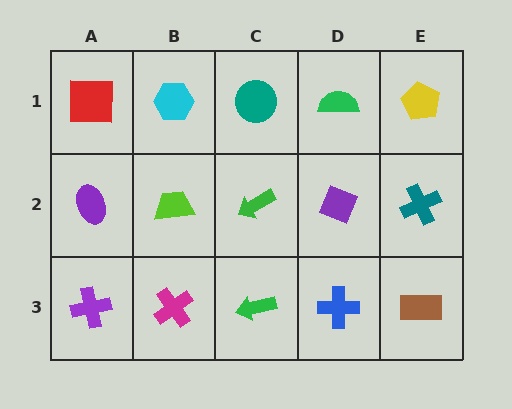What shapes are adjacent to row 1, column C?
A green arrow (row 2, column C), a cyan hexagon (row 1, column B), a green semicircle (row 1, column D).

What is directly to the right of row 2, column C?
A purple diamond.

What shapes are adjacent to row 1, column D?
A purple diamond (row 2, column D), a teal circle (row 1, column C), a yellow pentagon (row 1, column E).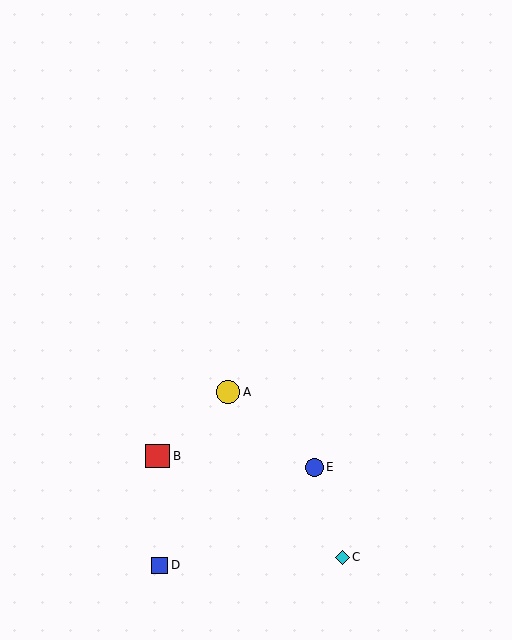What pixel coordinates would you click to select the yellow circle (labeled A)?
Click at (228, 392) to select the yellow circle A.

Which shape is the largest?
The red square (labeled B) is the largest.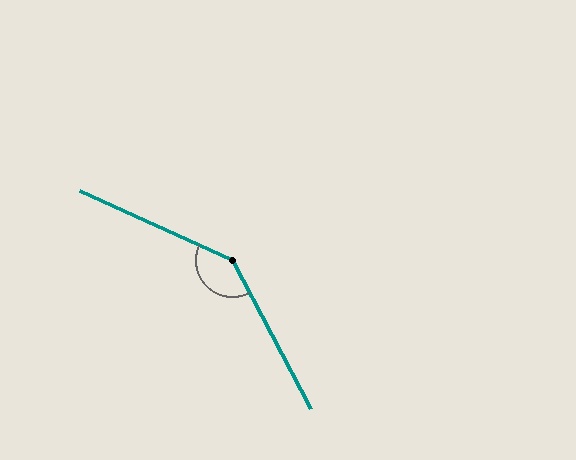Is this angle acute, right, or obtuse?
It is obtuse.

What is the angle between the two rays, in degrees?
Approximately 142 degrees.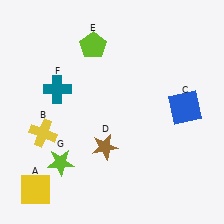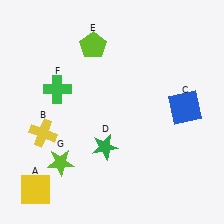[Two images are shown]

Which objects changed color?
D changed from brown to green. F changed from teal to green.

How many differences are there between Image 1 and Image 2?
There are 2 differences between the two images.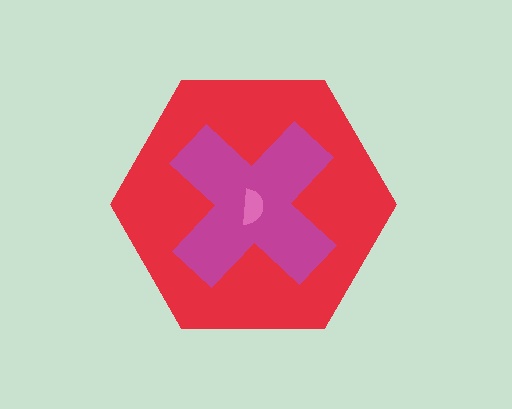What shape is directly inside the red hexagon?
The magenta cross.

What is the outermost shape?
The red hexagon.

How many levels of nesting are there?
3.